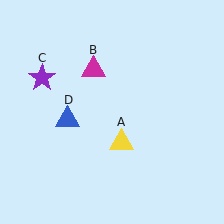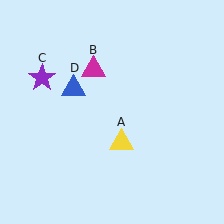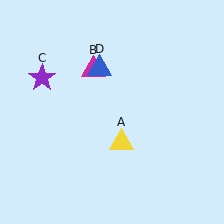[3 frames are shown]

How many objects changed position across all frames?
1 object changed position: blue triangle (object D).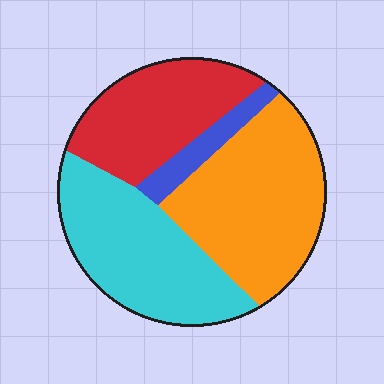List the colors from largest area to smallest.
From largest to smallest: orange, cyan, red, blue.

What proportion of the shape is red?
Red takes up about one quarter (1/4) of the shape.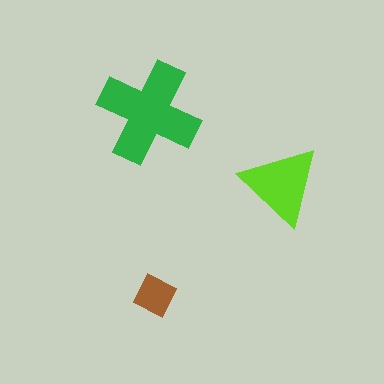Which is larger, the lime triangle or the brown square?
The lime triangle.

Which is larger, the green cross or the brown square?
The green cross.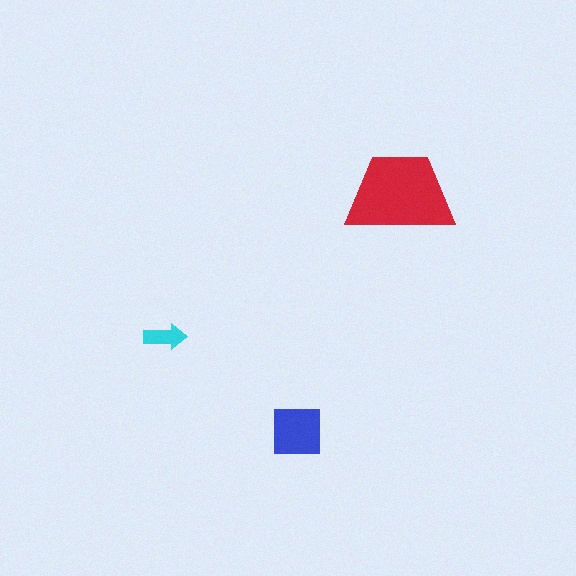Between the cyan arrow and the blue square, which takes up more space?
The blue square.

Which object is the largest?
The red trapezoid.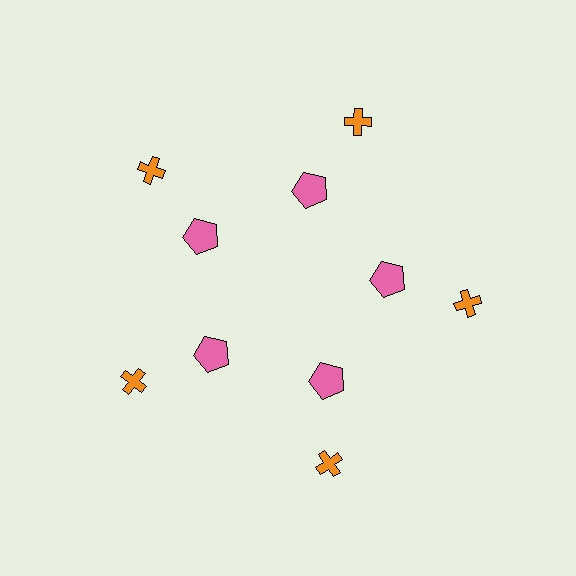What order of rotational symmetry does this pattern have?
This pattern has 5-fold rotational symmetry.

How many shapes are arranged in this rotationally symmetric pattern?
There are 10 shapes, arranged in 5 groups of 2.